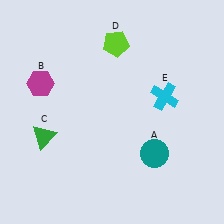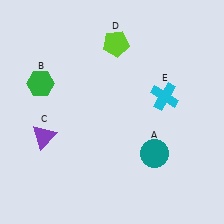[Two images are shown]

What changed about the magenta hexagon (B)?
In Image 1, B is magenta. In Image 2, it changed to green.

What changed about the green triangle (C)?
In Image 1, C is green. In Image 2, it changed to purple.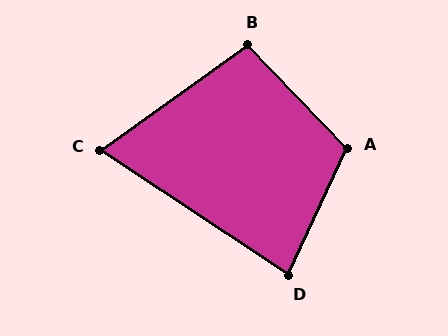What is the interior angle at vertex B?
Approximately 99 degrees (obtuse).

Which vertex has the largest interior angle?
A, at approximately 111 degrees.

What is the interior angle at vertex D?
Approximately 81 degrees (acute).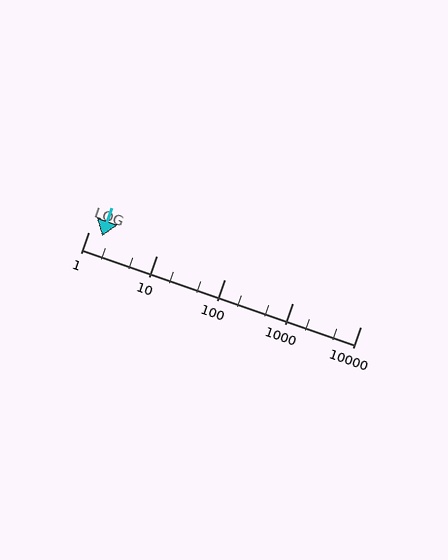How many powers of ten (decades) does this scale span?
The scale spans 4 decades, from 1 to 10000.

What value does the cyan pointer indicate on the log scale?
The pointer indicates approximately 1.6.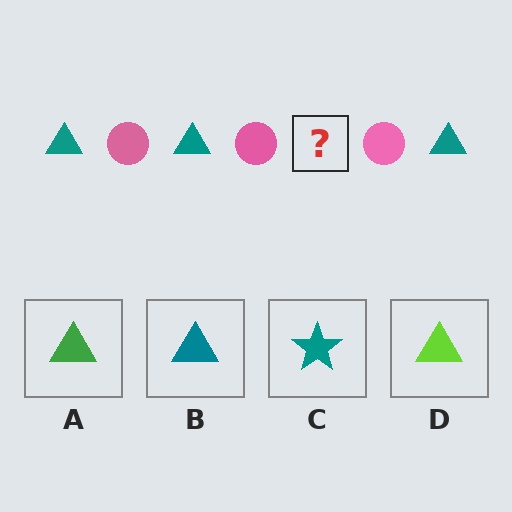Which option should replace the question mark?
Option B.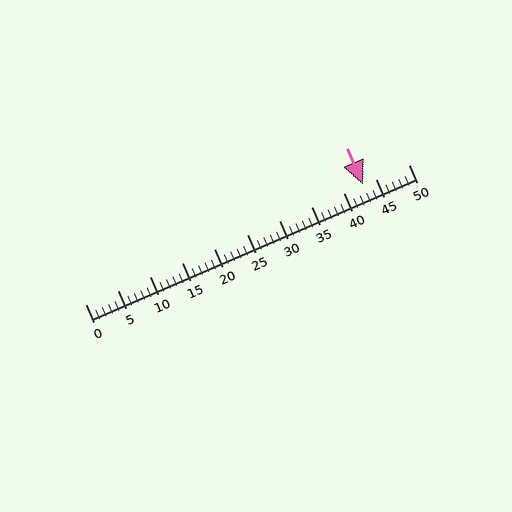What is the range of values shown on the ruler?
The ruler shows values from 0 to 50.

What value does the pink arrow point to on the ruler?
The pink arrow points to approximately 43.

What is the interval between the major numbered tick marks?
The major tick marks are spaced 5 units apart.